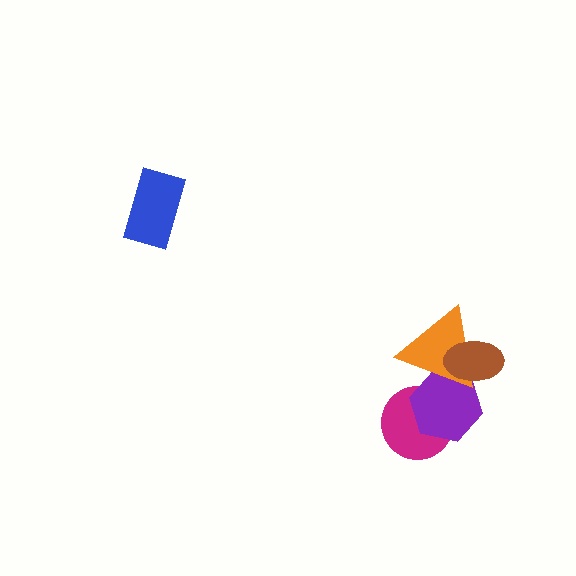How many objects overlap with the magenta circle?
1 object overlaps with the magenta circle.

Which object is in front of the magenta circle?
The purple hexagon is in front of the magenta circle.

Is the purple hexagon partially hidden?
Yes, it is partially covered by another shape.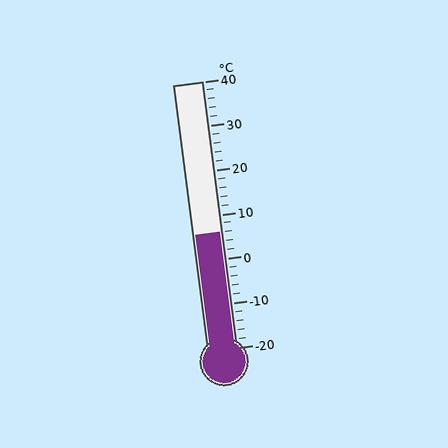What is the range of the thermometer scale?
The thermometer scale ranges from -20°C to 40°C.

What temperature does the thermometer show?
The thermometer shows approximately 6°C.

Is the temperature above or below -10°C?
The temperature is above -10°C.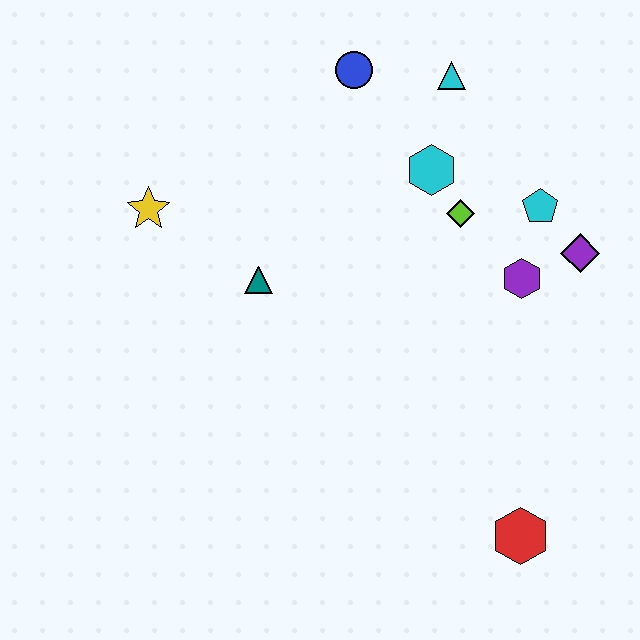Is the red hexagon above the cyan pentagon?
No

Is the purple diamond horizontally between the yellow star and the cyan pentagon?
No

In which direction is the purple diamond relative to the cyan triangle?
The purple diamond is below the cyan triangle.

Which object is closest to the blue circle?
The cyan triangle is closest to the blue circle.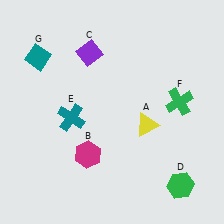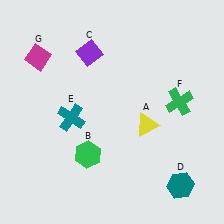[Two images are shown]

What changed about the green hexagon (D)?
In Image 1, D is green. In Image 2, it changed to teal.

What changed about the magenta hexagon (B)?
In Image 1, B is magenta. In Image 2, it changed to green.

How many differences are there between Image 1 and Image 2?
There are 3 differences between the two images.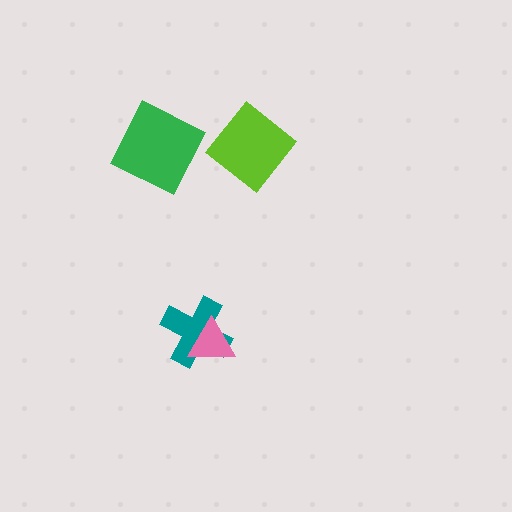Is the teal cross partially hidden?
Yes, it is partially covered by another shape.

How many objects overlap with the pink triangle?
1 object overlaps with the pink triangle.